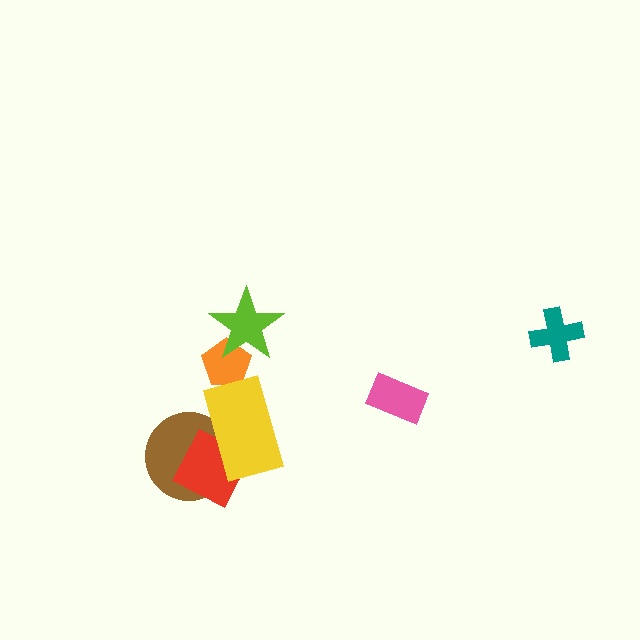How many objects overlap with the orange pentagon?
1 object overlaps with the orange pentagon.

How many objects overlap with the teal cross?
0 objects overlap with the teal cross.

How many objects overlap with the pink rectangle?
0 objects overlap with the pink rectangle.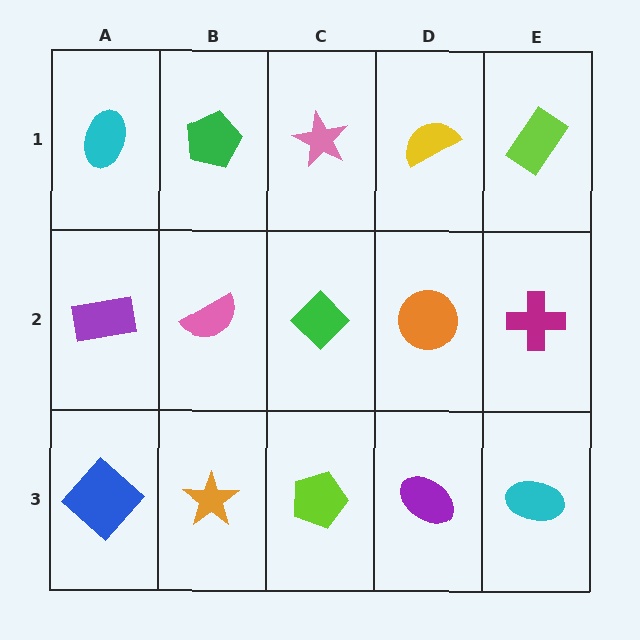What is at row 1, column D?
A yellow semicircle.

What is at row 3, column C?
A lime pentagon.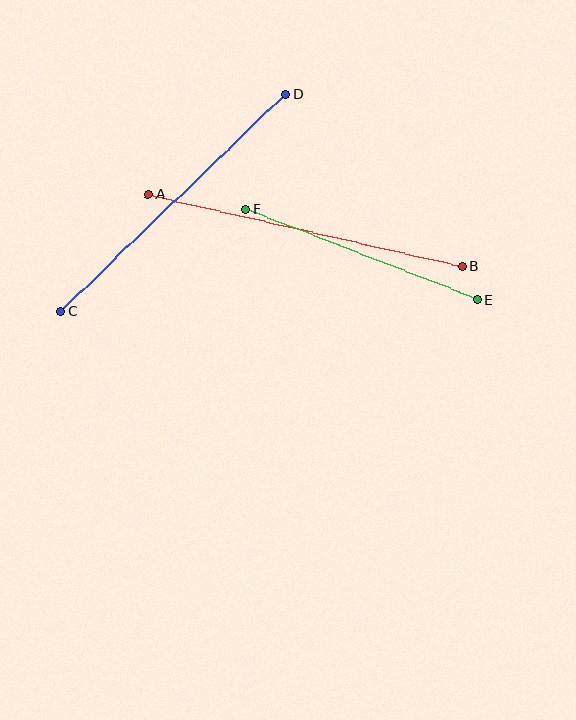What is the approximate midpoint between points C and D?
The midpoint is at approximately (173, 203) pixels.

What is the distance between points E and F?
The distance is approximately 249 pixels.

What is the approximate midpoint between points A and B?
The midpoint is at approximately (305, 230) pixels.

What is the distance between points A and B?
The distance is approximately 322 pixels.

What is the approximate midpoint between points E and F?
The midpoint is at approximately (362, 255) pixels.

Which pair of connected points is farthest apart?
Points A and B are farthest apart.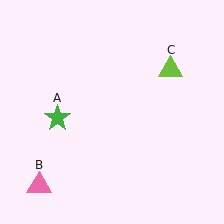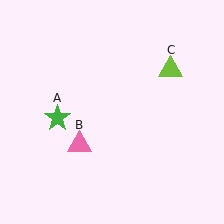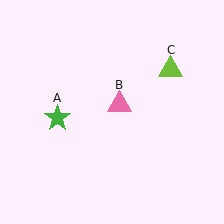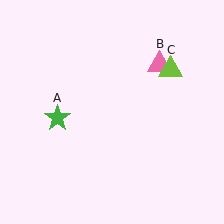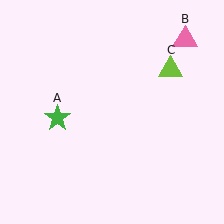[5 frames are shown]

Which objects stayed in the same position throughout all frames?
Green star (object A) and lime triangle (object C) remained stationary.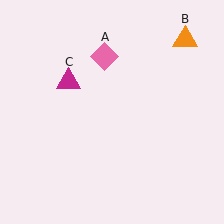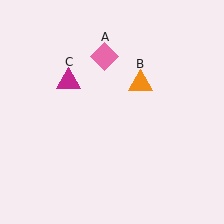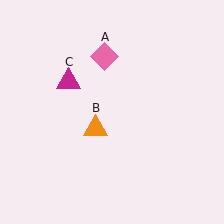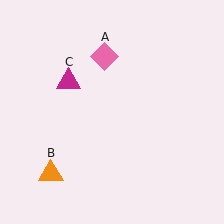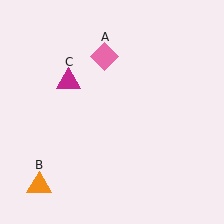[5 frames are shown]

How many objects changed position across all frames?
1 object changed position: orange triangle (object B).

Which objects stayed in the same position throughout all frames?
Pink diamond (object A) and magenta triangle (object C) remained stationary.